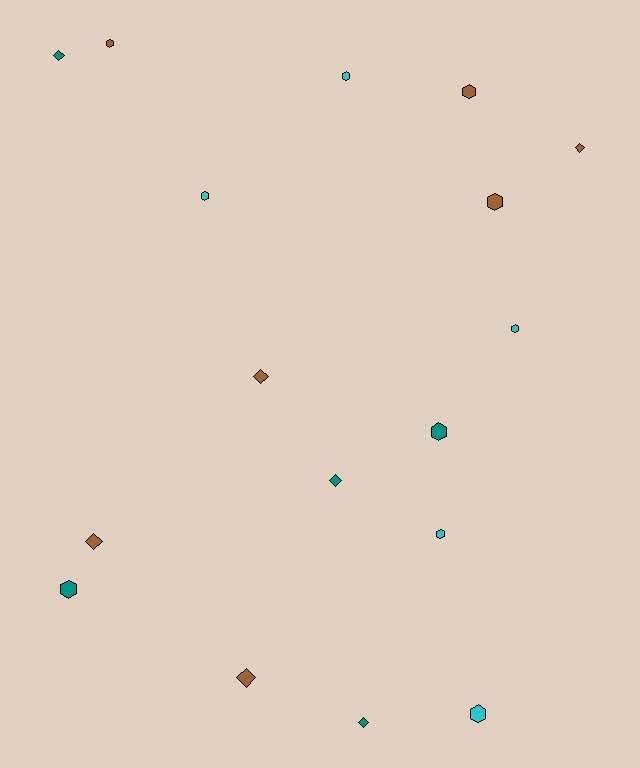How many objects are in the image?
There are 17 objects.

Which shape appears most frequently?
Hexagon, with 10 objects.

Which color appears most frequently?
Brown, with 7 objects.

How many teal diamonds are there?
There are 3 teal diamonds.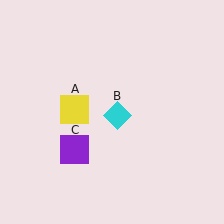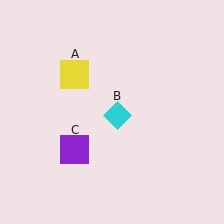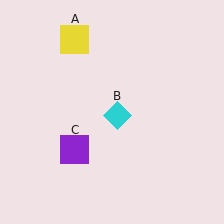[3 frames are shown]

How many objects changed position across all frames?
1 object changed position: yellow square (object A).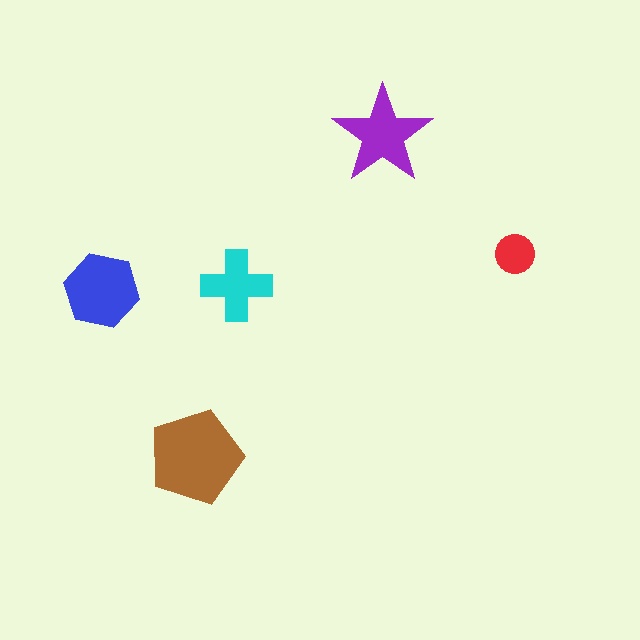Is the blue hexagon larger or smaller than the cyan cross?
Larger.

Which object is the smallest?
The red circle.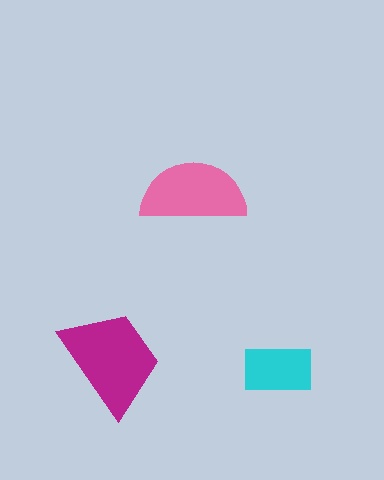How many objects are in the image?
There are 3 objects in the image.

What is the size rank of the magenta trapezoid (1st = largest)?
1st.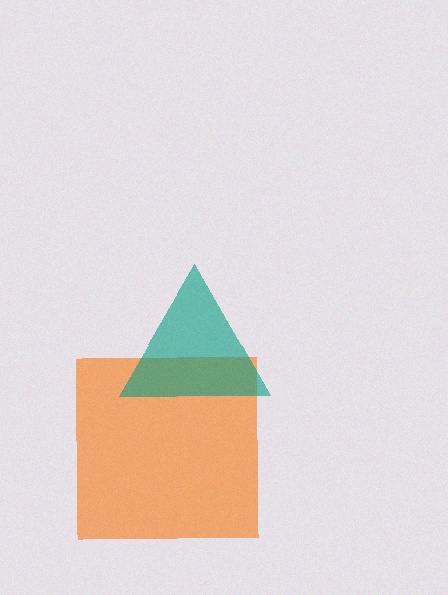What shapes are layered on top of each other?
The layered shapes are: an orange square, a teal triangle.